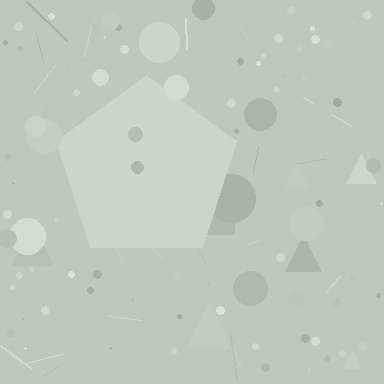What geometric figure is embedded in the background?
A pentagon is embedded in the background.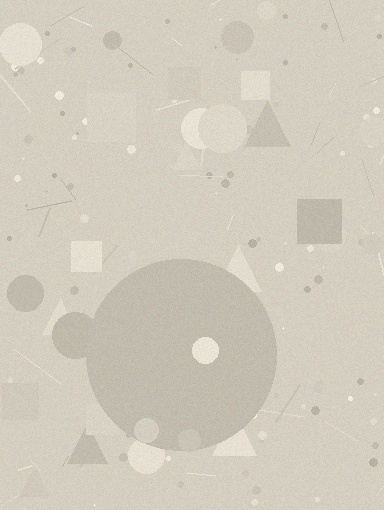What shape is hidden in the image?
A circle is hidden in the image.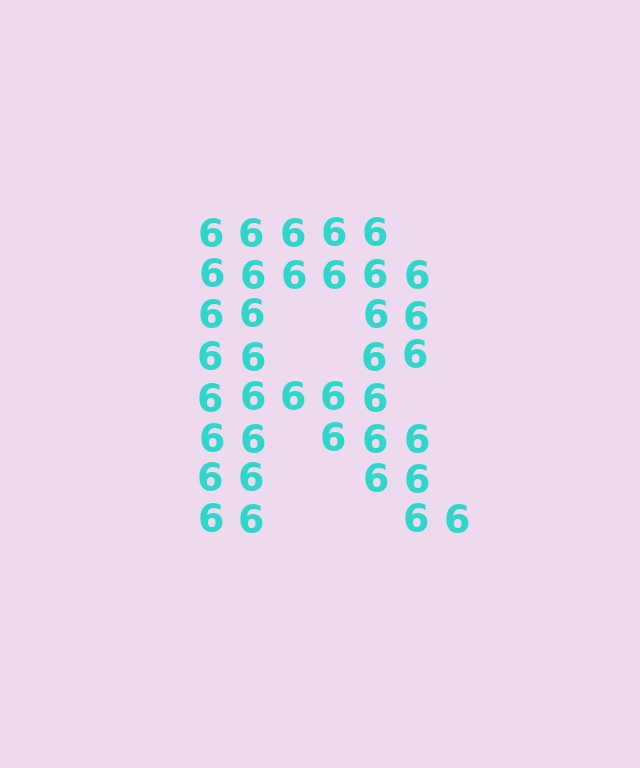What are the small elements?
The small elements are digit 6's.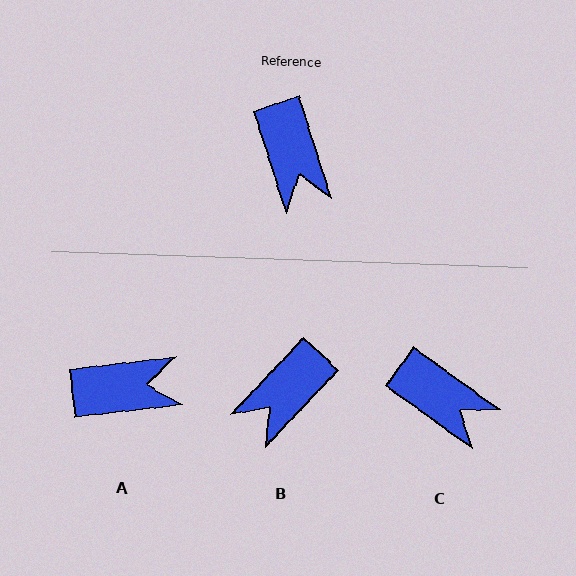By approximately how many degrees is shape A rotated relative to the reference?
Approximately 79 degrees counter-clockwise.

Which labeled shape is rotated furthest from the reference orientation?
A, about 79 degrees away.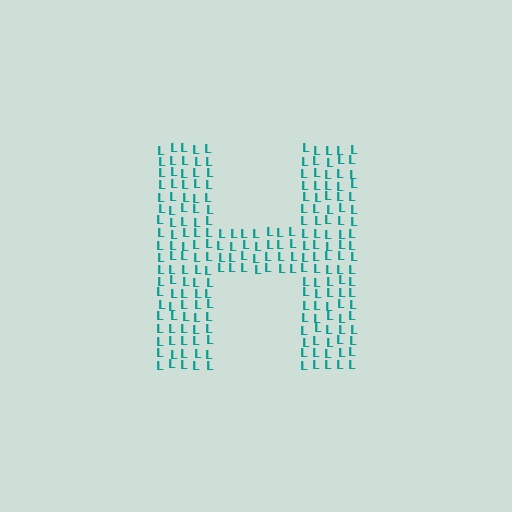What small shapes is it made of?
It is made of small letter L's.